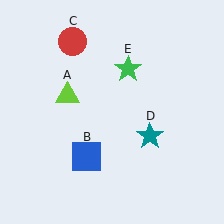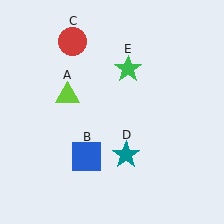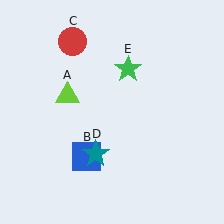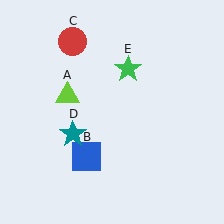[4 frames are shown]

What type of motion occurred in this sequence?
The teal star (object D) rotated clockwise around the center of the scene.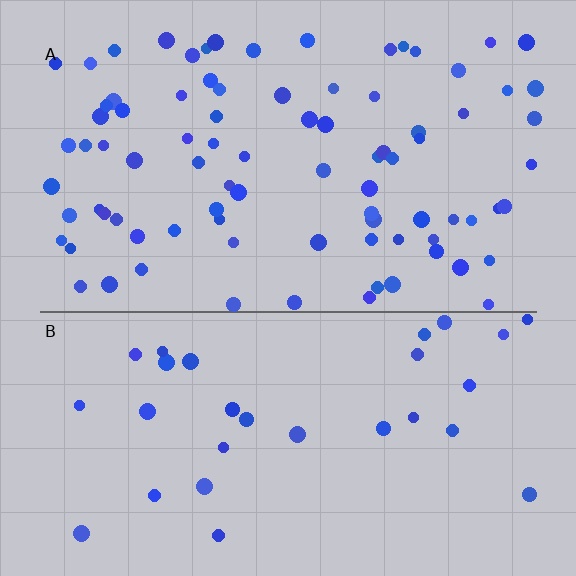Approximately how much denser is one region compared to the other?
Approximately 2.9× — region A over region B.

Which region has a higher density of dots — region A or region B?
A (the top).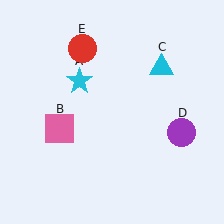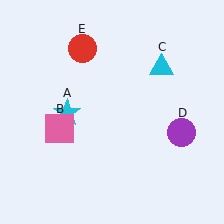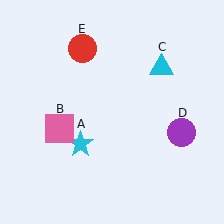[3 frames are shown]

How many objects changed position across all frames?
1 object changed position: cyan star (object A).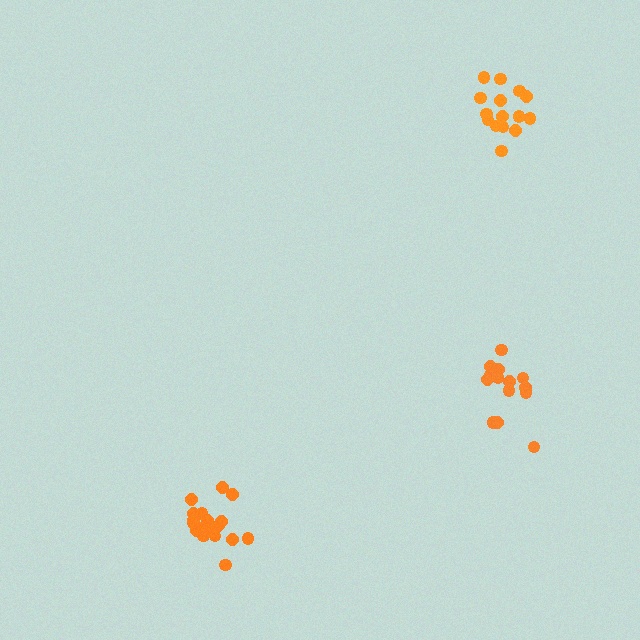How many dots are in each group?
Group 1: 14 dots, Group 2: 15 dots, Group 3: 19 dots (48 total).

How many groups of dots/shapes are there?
There are 3 groups.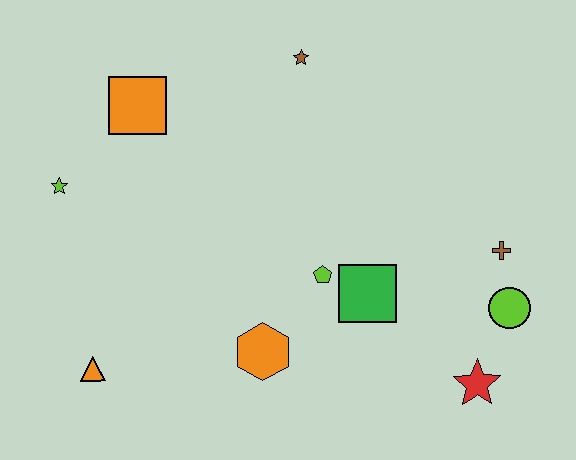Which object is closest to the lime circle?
The brown cross is closest to the lime circle.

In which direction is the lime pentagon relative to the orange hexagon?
The lime pentagon is above the orange hexagon.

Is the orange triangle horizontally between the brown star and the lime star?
Yes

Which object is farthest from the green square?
The lime star is farthest from the green square.